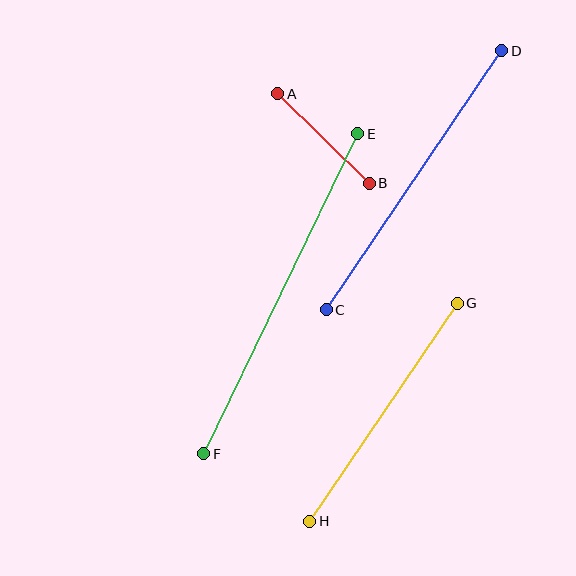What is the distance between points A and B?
The distance is approximately 128 pixels.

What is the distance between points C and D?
The distance is approximately 313 pixels.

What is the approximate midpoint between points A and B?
The midpoint is at approximately (324, 138) pixels.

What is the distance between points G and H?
The distance is approximately 263 pixels.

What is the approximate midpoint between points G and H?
The midpoint is at approximately (384, 412) pixels.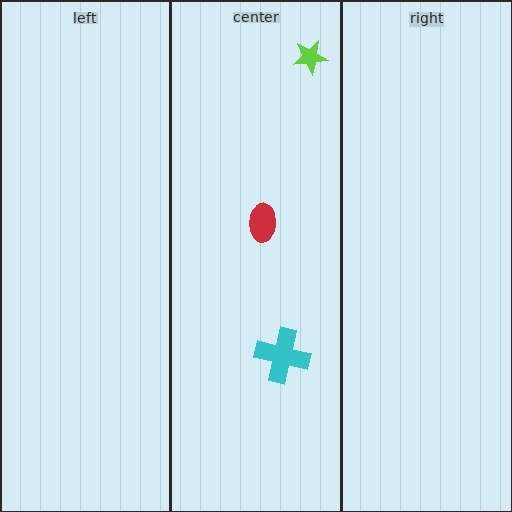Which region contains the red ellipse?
The center region.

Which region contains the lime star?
The center region.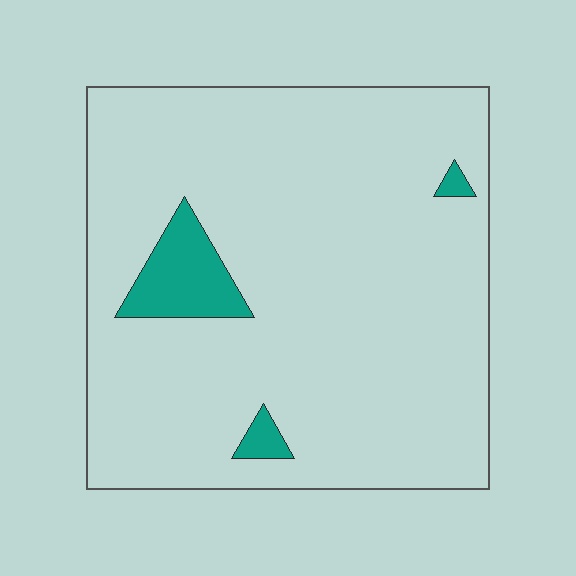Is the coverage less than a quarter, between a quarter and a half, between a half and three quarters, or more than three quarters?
Less than a quarter.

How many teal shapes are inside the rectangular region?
3.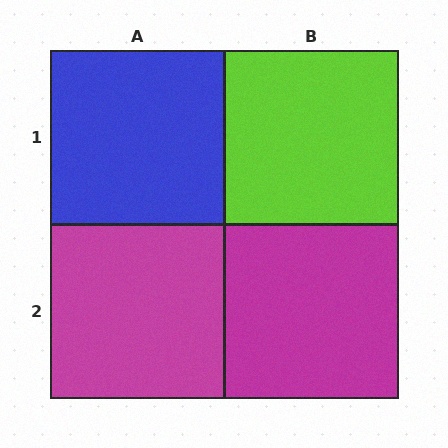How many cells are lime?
1 cell is lime.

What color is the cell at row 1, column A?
Blue.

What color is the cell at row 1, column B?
Lime.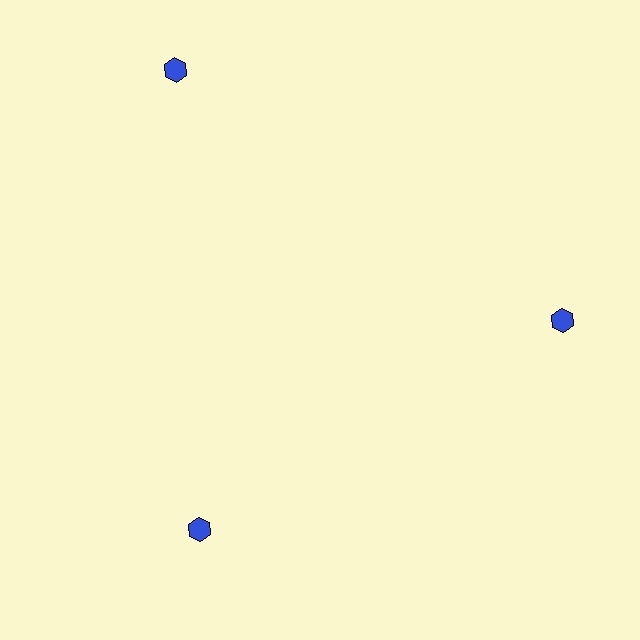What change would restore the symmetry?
The symmetry would be restored by moving it inward, back onto the ring so that all 3 hexagons sit at equal angles and equal distance from the center.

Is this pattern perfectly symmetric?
No. The 3 blue hexagons are arranged in a ring, but one element near the 11 o'clock position is pushed outward from the center, breaking the 3-fold rotational symmetry.